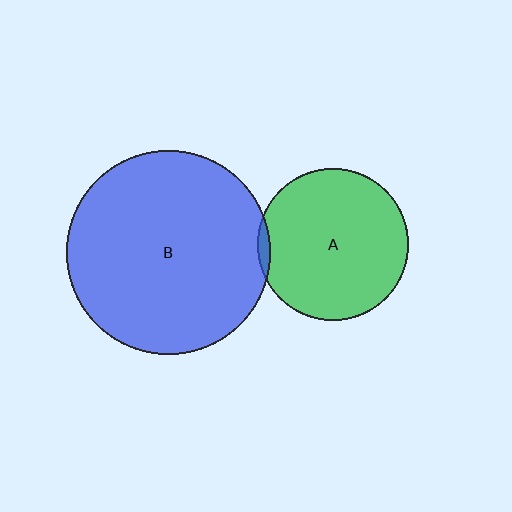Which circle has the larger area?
Circle B (blue).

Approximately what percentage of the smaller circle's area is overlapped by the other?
Approximately 5%.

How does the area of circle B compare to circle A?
Approximately 1.8 times.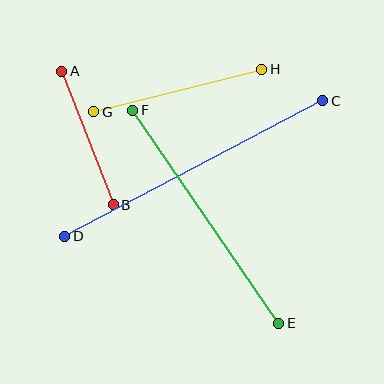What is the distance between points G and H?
The distance is approximately 173 pixels.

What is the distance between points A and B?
The distance is approximately 143 pixels.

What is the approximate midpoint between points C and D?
The midpoint is at approximately (194, 169) pixels.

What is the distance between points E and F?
The distance is approximately 258 pixels.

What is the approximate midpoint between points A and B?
The midpoint is at approximately (87, 138) pixels.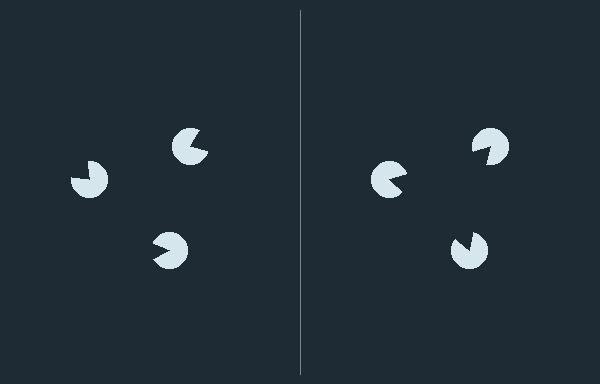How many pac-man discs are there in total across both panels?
6 — 3 on each side.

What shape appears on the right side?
An illusory triangle.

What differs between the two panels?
The pac-man discs are positioned identically on both sides; only the wedge orientations differ. On the right they align to a triangle; on the left they are misaligned.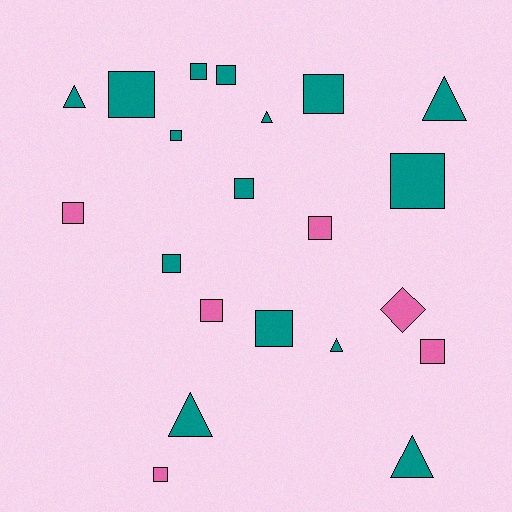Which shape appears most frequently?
Square, with 14 objects.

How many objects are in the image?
There are 21 objects.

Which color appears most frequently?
Teal, with 15 objects.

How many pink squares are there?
There are 5 pink squares.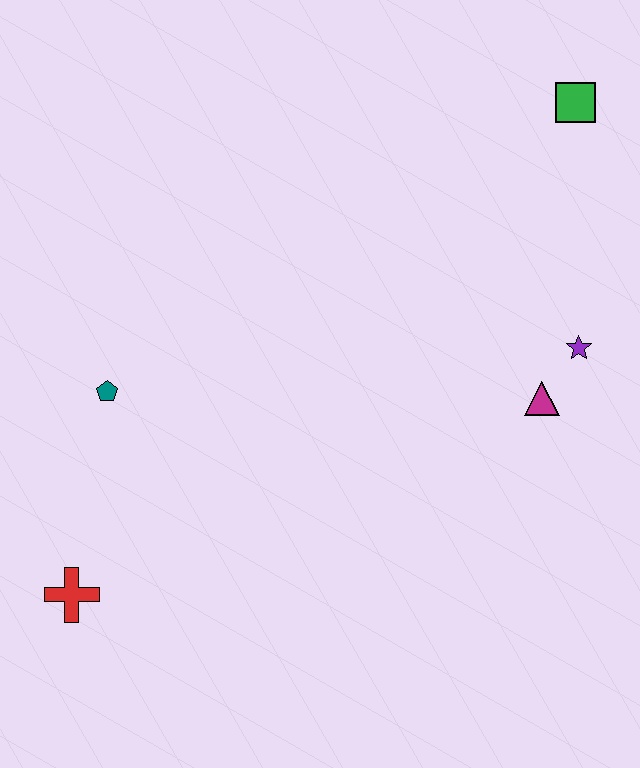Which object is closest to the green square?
The purple star is closest to the green square.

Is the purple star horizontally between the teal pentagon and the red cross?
No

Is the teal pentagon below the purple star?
Yes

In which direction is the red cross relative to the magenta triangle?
The red cross is to the left of the magenta triangle.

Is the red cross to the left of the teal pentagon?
Yes